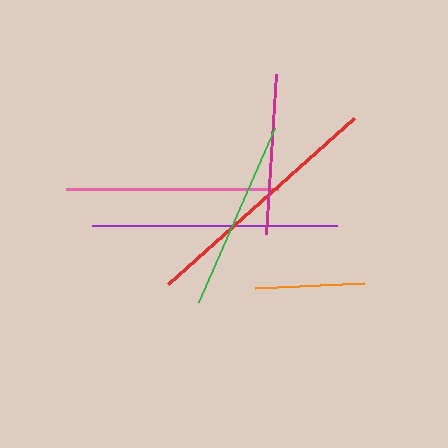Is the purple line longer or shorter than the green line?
The purple line is longer than the green line.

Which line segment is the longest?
The red line is the longest at approximately 250 pixels.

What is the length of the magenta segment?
The magenta segment is approximately 161 pixels long.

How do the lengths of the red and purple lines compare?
The red and purple lines are approximately the same length.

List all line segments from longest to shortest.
From longest to shortest: red, purple, pink, green, magenta, orange.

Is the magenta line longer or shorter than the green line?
The green line is longer than the magenta line.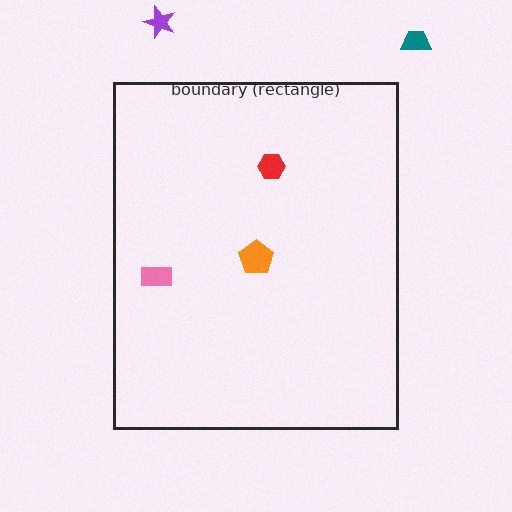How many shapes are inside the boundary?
3 inside, 2 outside.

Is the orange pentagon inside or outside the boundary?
Inside.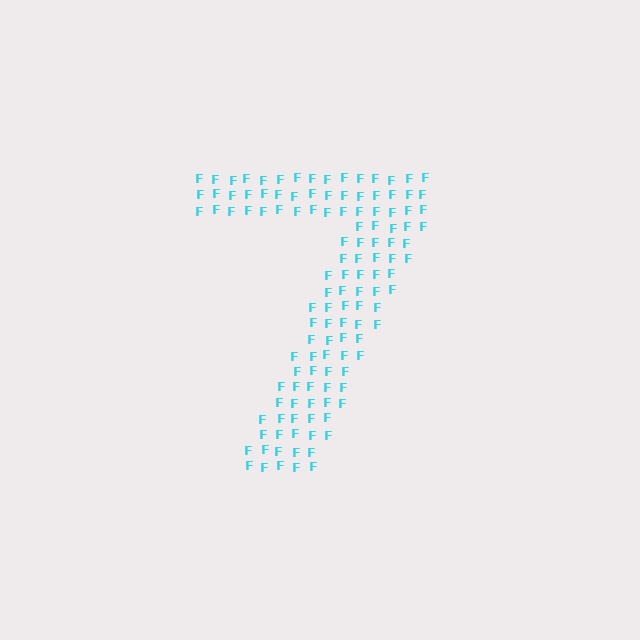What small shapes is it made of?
It is made of small letter F's.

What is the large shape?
The large shape is the digit 7.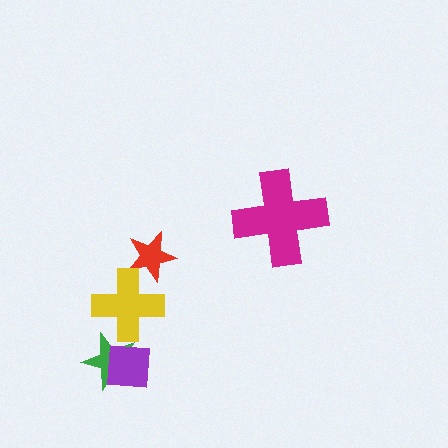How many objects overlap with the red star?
1 object overlaps with the red star.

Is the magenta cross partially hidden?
No, no other shape covers it.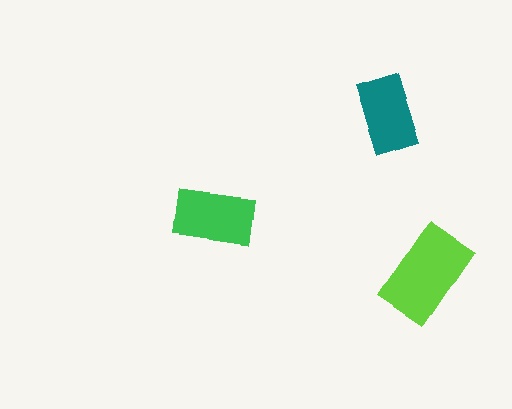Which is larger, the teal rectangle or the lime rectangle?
The lime one.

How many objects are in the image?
There are 3 objects in the image.